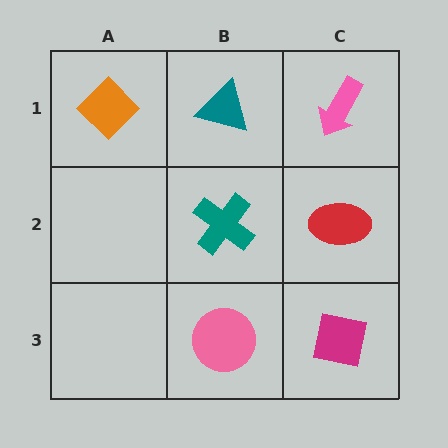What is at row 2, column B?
A teal cross.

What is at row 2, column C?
A red ellipse.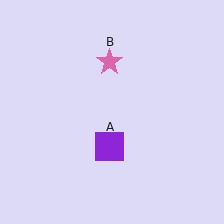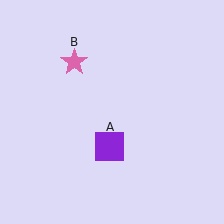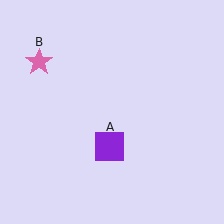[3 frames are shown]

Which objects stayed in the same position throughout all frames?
Purple square (object A) remained stationary.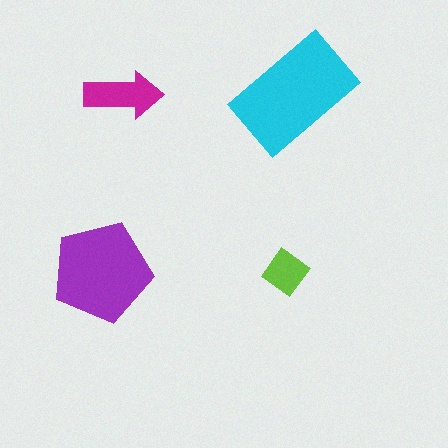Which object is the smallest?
The lime diamond.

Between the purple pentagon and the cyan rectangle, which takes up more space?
The cyan rectangle.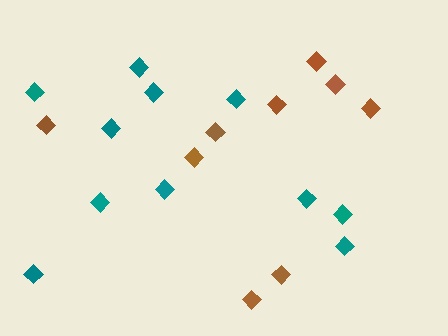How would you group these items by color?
There are 2 groups: one group of brown diamonds (9) and one group of teal diamonds (11).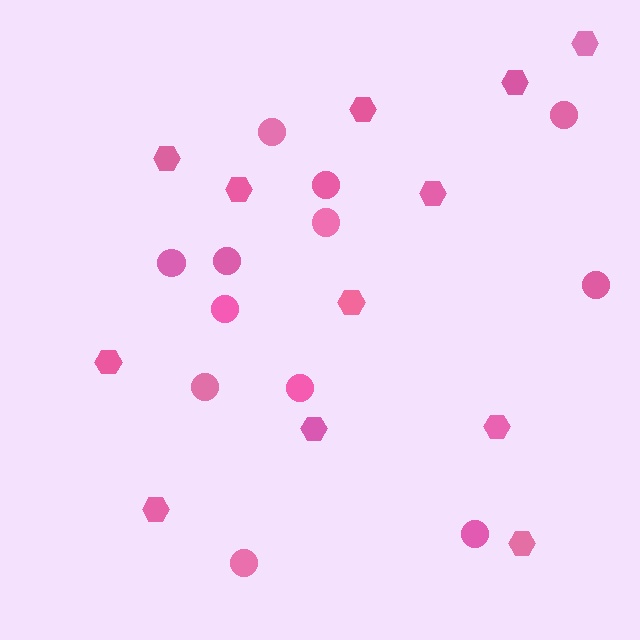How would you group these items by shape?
There are 2 groups: one group of hexagons (12) and one group of circles (12).